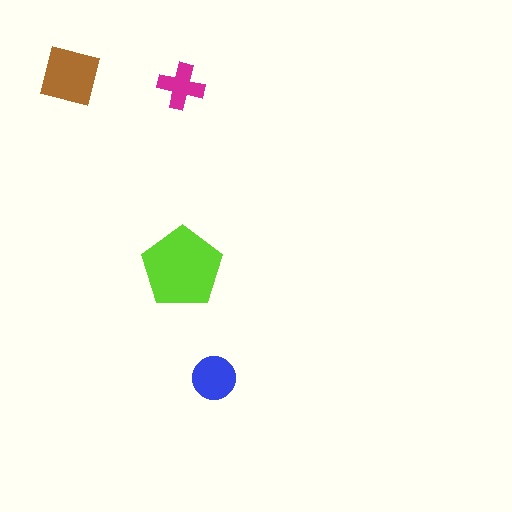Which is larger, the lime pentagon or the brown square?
The lime pentagon.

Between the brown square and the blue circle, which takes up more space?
The brown square.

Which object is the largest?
The lime pentagon.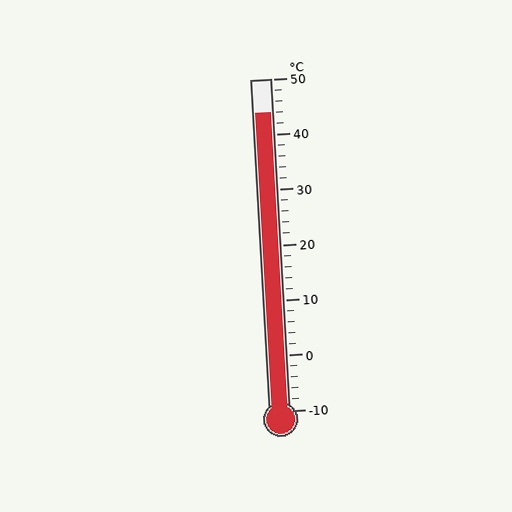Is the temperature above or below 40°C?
The temperature is above 40°C.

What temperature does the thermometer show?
The thermometer shows approximately 44°C.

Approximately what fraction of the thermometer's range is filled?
The thermometer is filled to approximately 90% of its range.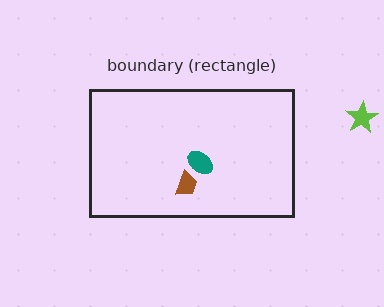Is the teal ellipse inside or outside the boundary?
Inside.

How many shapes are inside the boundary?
2 inside, 1 outside.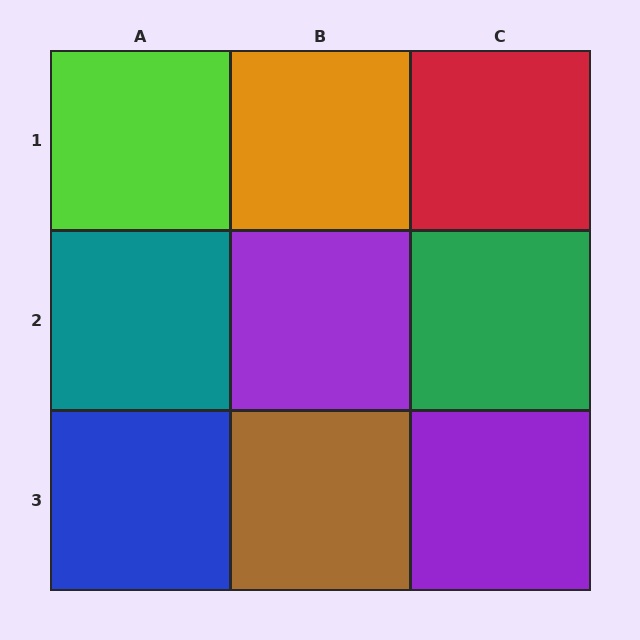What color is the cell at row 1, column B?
Orange.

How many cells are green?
1 cell is green.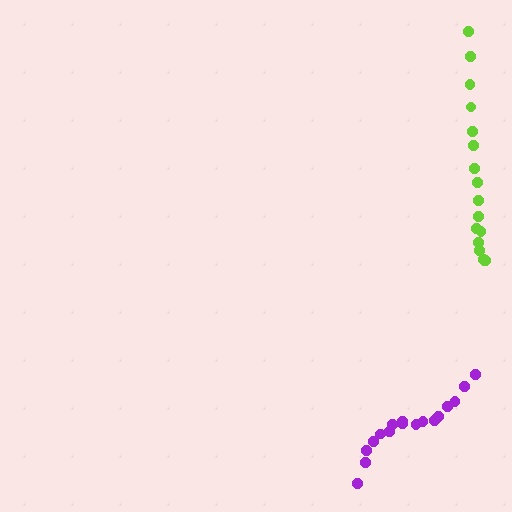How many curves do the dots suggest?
There are 2 distinct paths.